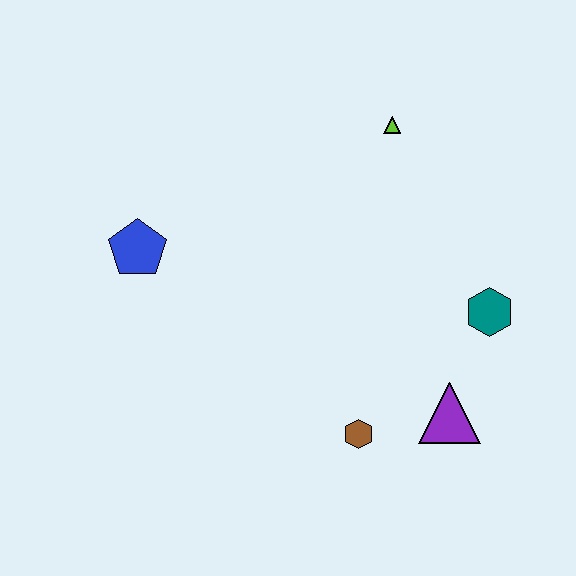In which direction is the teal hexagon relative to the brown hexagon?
The teal hexagon is to the right of the brown hexagon.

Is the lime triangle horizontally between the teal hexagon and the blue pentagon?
Yes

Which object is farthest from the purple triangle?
The blue pentagon is farthest from the purple triangle.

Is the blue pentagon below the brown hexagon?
No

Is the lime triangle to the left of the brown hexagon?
No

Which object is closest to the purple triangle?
The brown hexagon is closest to the purple triangle.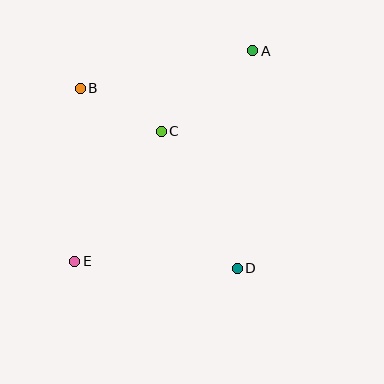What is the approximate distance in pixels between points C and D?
The distance between C and D is approximately 157 pixels.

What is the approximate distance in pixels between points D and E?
The distance between D and E is approximately 163 pixels.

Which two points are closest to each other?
Points B and C are closest to each other.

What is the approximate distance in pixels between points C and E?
The distance between C and E is approximately 156 pixels.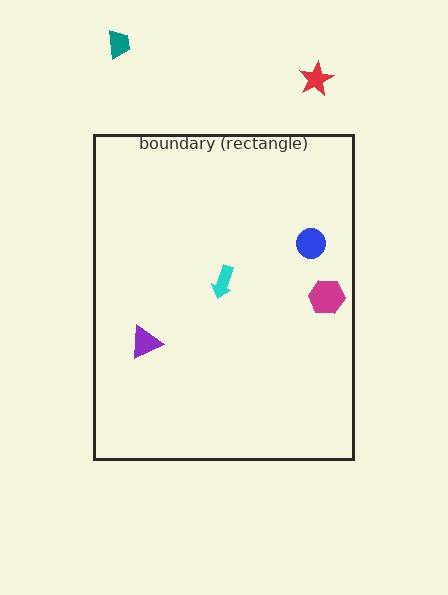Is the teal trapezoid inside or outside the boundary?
Outside.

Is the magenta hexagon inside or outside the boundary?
Inside.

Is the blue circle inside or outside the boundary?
Inside.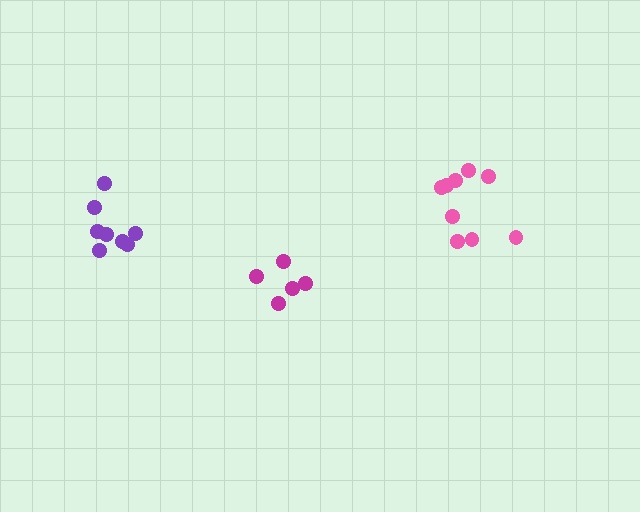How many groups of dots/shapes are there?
There are 3 groups.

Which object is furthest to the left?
The purple cluster is leftmost.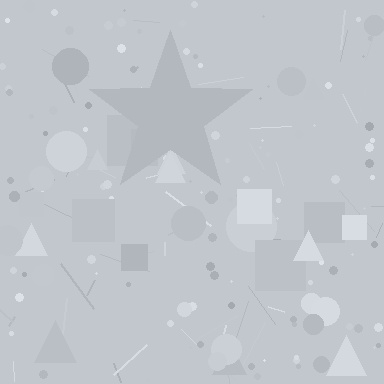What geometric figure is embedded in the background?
A star is embedded in the background.